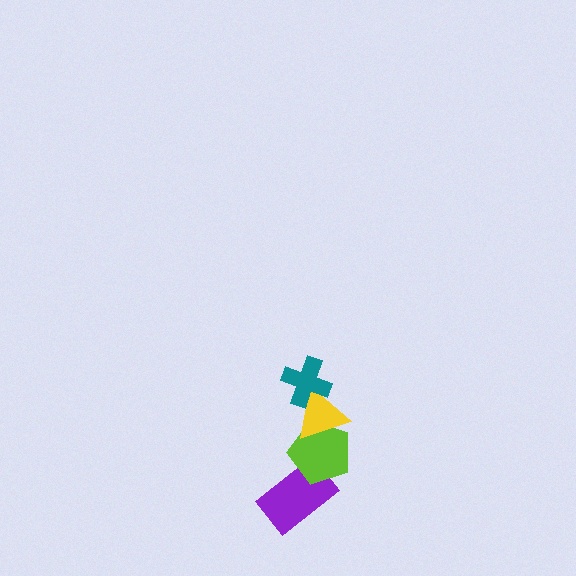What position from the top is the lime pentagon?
The lime pentagon is 3rd from the top.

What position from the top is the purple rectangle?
The purple rectangle is 4th from the top.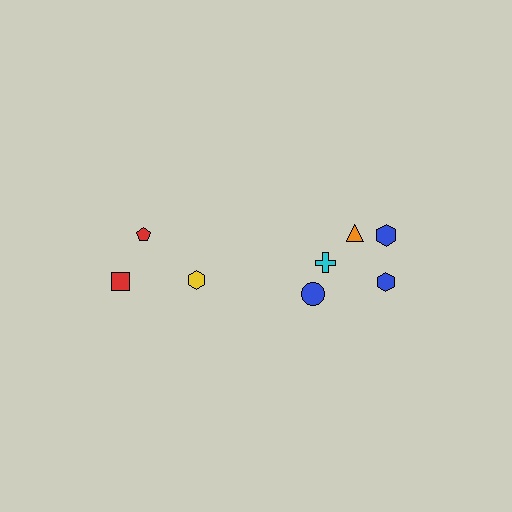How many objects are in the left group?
There are 3 objects.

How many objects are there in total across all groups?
There are 8 objects.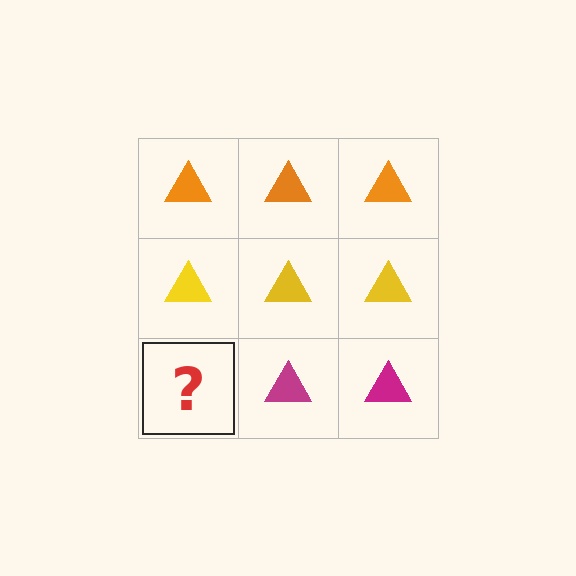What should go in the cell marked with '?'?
The missing cell should contain a magenta triangle.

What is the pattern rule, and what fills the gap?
The rule is that each row has a consistent color. The gap should be filled with a magenta triangle.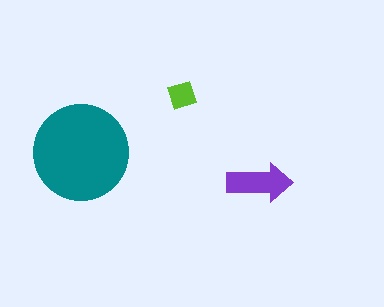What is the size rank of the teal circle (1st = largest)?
1st.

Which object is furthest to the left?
The teal circle is leftmost.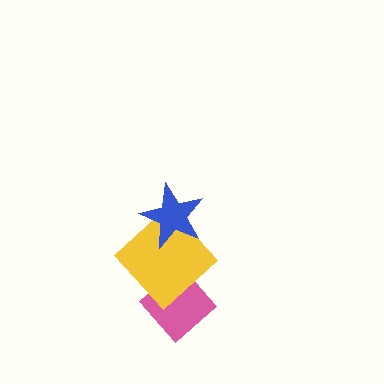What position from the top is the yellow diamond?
The yellow diamond is 2nd from the top.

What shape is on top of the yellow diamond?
The blue star is on top of the yellow diamond.